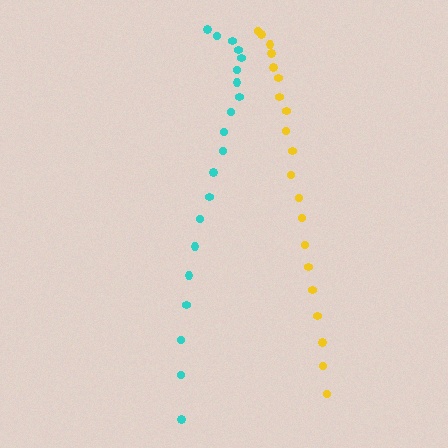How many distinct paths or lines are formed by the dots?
There are 2 distinct paths.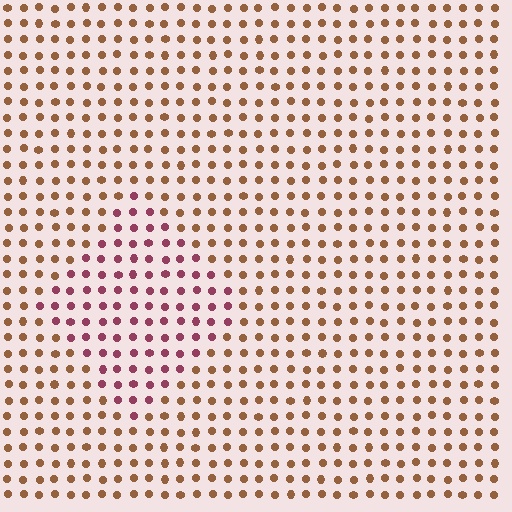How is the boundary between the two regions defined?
The boundary is defined purely by a slight shift in hue (about 49 degrees). Spacing, size, and orientation are identical on both sides.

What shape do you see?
I see a diamond.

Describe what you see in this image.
The image is filled with small brown elements in a uniform arrangement. A diamond-shaped region is visible where the elements are tinted to a slightly different hue, forming a subtle color boundary.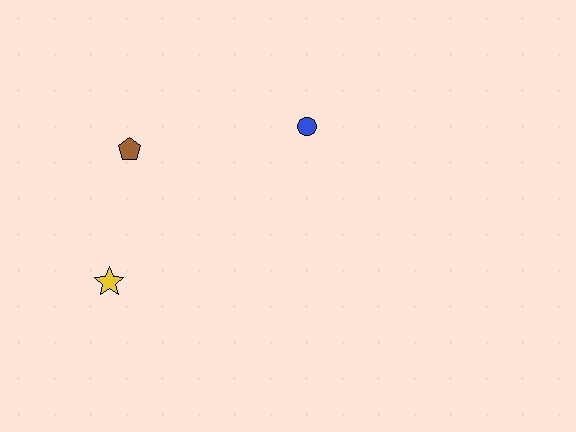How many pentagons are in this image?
There is 1 pentagon.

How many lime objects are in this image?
There are no lime objects.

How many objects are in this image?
There are 3 objects.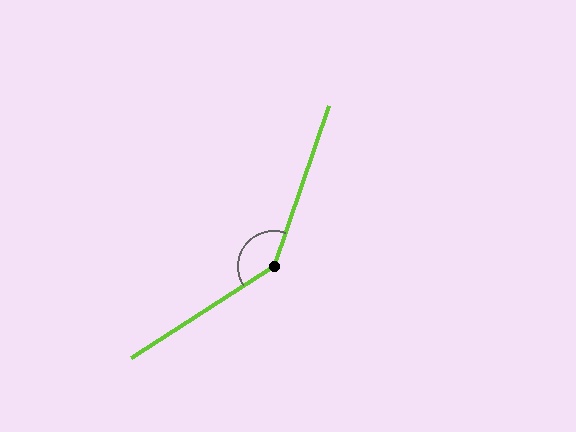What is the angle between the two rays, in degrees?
Approximately 142 degrees.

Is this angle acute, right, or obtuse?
It is obtuse.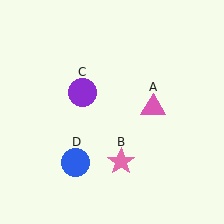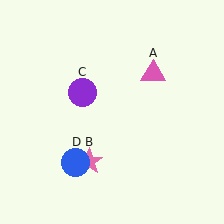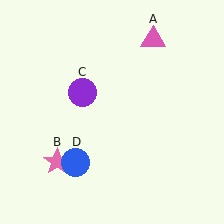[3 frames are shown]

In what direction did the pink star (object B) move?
The pink star (object B) moved left.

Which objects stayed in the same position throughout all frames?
Purple circle (object C) and blue circle (object D) remained stationary.